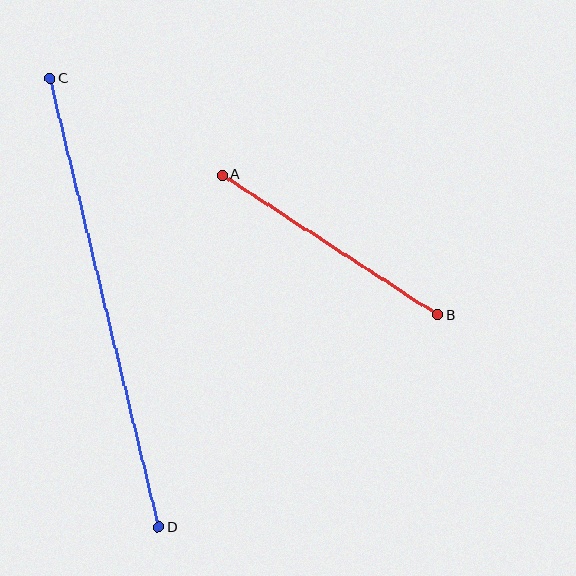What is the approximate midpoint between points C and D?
The midpoint is at approximately (105, 303) pixels.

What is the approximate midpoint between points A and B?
The midpoint is at approximately (330, 245) pixels.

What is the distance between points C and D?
The distance is approximately 462 pixels.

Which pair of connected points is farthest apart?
Points C and D are farthest apart.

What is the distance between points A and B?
The distance is approximately 257 pixels.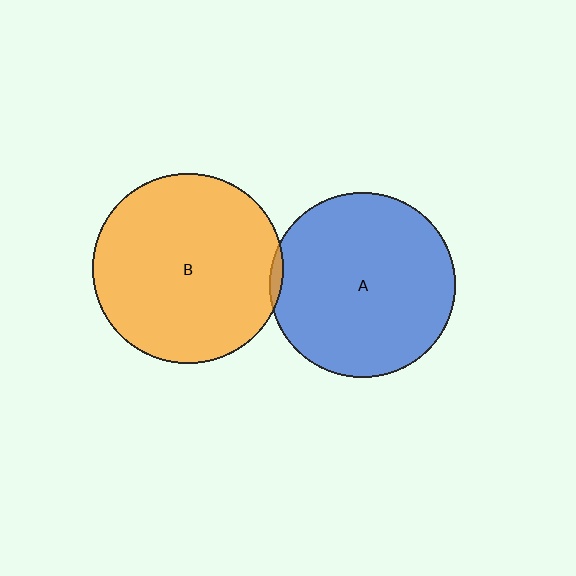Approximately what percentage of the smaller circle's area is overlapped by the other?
Approximately 5%.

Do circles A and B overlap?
Yes.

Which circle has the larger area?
Circle B (orange).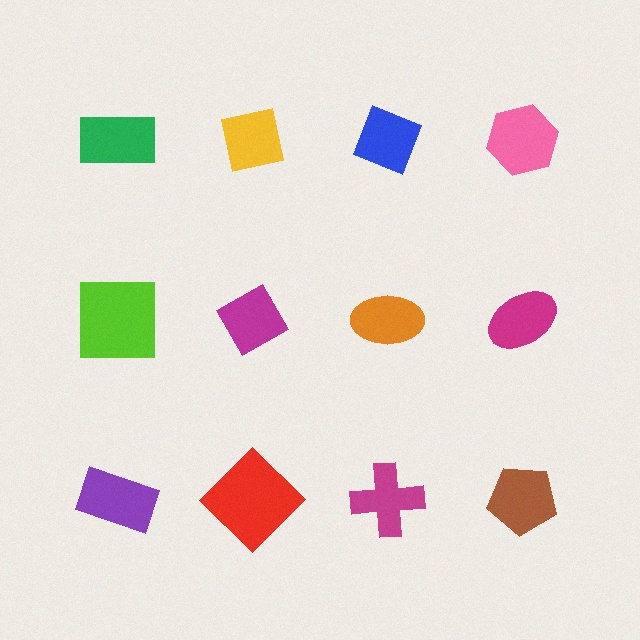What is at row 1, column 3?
A blue diamond.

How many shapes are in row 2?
4 shapes.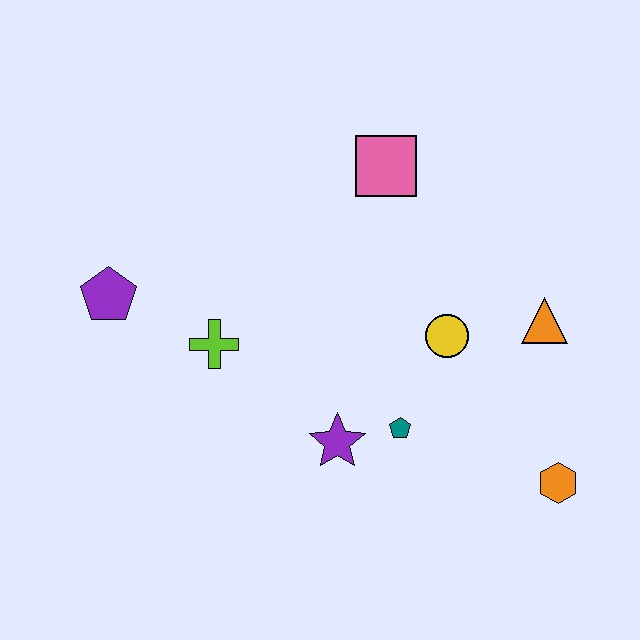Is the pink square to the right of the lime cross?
Yes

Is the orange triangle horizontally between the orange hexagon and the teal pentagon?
Yes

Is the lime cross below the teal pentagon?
No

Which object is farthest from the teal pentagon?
The purple pentagon is farthest from the teal pentagon.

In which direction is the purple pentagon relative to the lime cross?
The purple pentagon is to the left of the lime cross.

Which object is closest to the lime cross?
The purple pentagon is closest to the lime cross.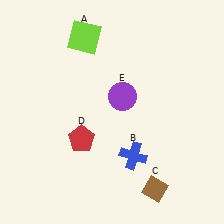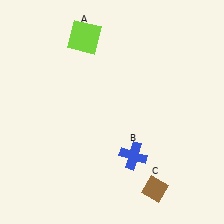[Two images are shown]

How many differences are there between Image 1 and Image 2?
There are 2 differences between the two images.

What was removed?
The purple circle (E), the red pentagon (D) were removed in Image 2.